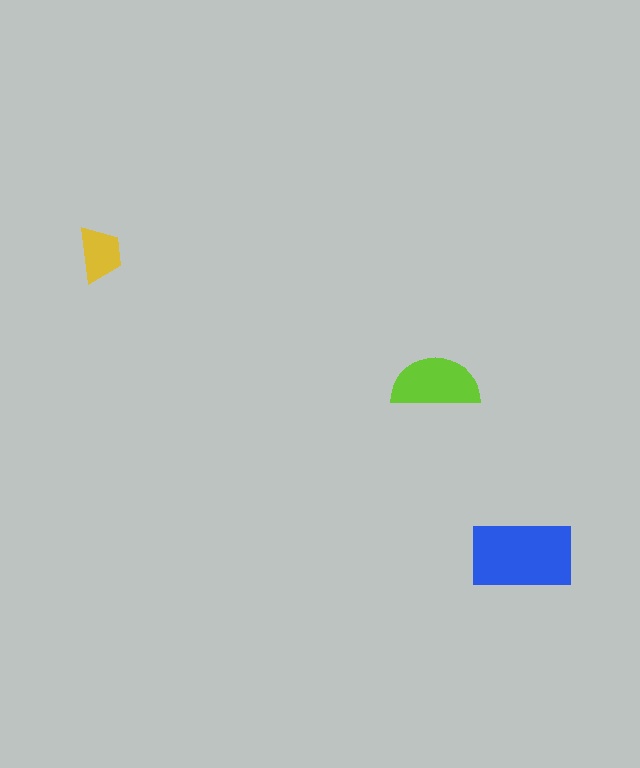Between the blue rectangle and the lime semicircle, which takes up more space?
The blue rectangle.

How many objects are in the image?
There are 3 objects in the image.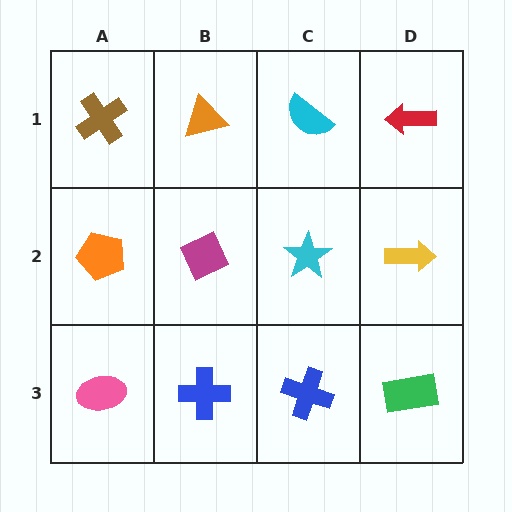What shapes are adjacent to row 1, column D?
A yellow arrow (row 2, column D), a cyan semicircle (row 1, column C).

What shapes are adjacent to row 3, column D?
A yellow arrow (row 2, column D), a blue cross (row 3, column C).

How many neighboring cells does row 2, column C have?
4.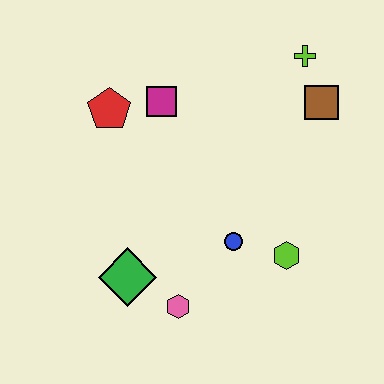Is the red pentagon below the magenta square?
Yes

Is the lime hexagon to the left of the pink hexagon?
No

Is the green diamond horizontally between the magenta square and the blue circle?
No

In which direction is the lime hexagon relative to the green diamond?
The lime hexagon is to the right of the green diamond.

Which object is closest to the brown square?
The lime cross is closest to the brown square.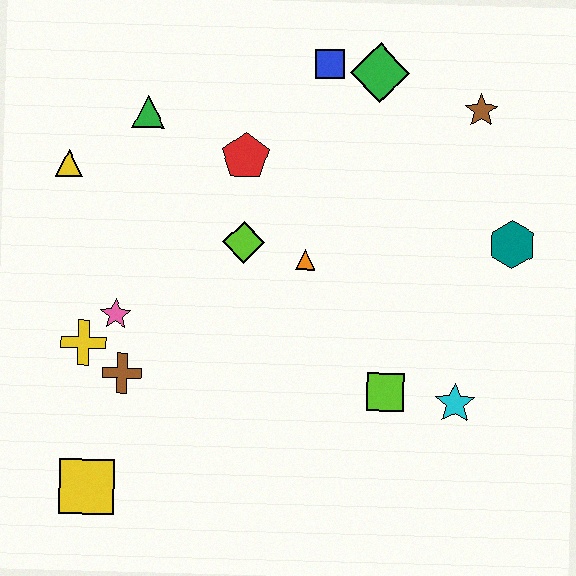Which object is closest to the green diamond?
The blue square is closest to the green diamond.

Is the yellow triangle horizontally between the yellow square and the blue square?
No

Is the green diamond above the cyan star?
Yes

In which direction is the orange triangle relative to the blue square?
The orange triangle is below the blue square.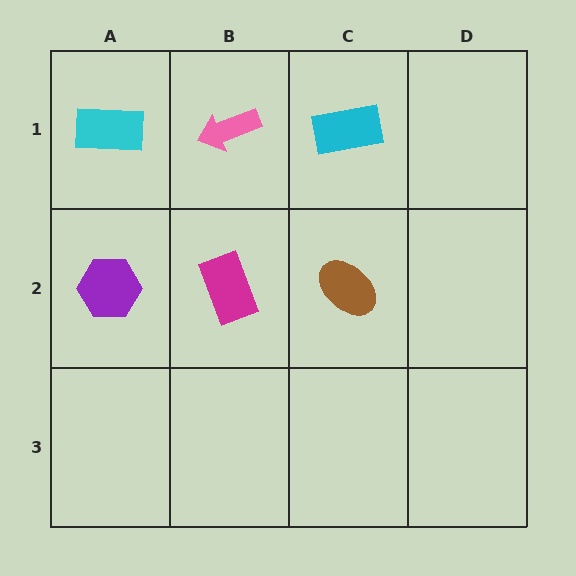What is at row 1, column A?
A cyan rectangle.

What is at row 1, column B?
A pink arrow.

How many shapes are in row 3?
0 shapes.